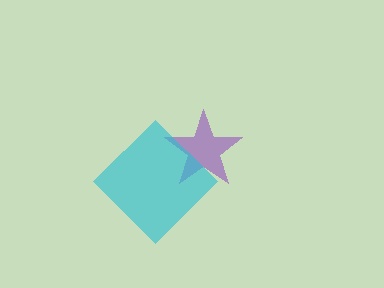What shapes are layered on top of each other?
The layered shapes are: a purple star, a cyan diamond.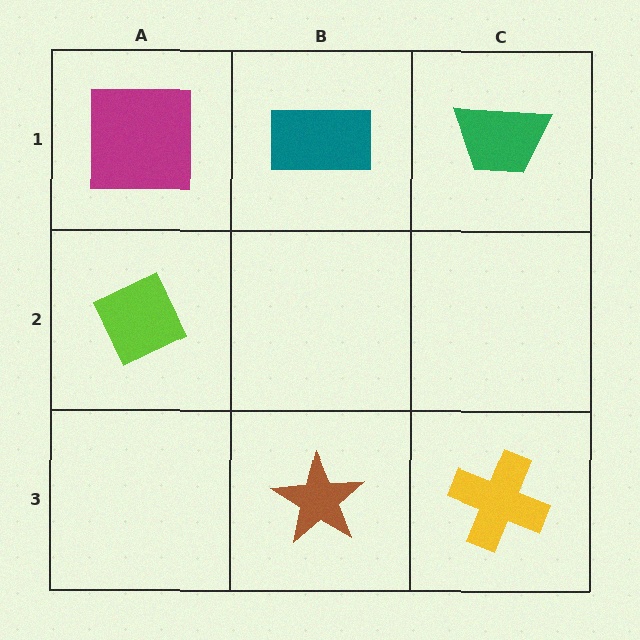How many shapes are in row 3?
2 shapes.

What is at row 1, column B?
A teal rectangle.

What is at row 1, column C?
A green trapezoid.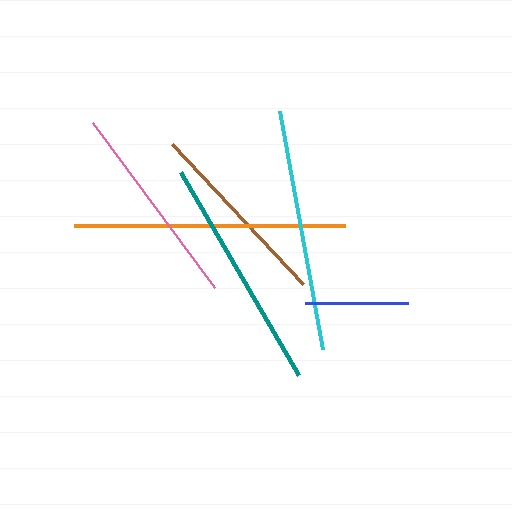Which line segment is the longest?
The orange line is the longest at approximately 271 pixels.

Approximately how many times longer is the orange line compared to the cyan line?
The orange line is approximately 1.1 times the length of the cyan line.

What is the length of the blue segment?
The blue segment is approximately 103 pixels long.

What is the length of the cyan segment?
The cyan segment is approximately 243 pixels long.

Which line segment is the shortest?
The blue line is the shortest at approximately 103 pixels.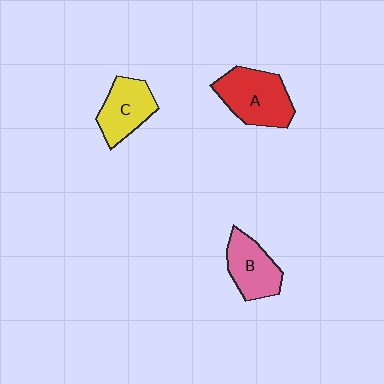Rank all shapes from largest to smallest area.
From largest to smallest: A (red), C (yellow), B (pink).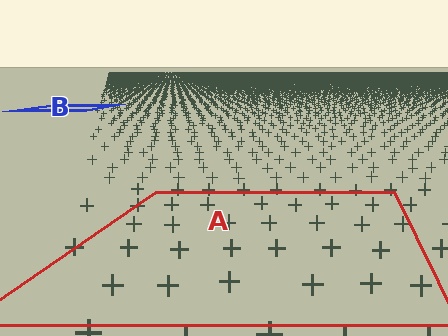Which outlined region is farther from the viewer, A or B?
Region B is farther from the viewer — the texture elements inside it appear smaller and more densely packed.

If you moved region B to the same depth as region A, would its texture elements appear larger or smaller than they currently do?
They would appear larger. At a closer depth, the same texture elements are projected at a bigger on-screen size.